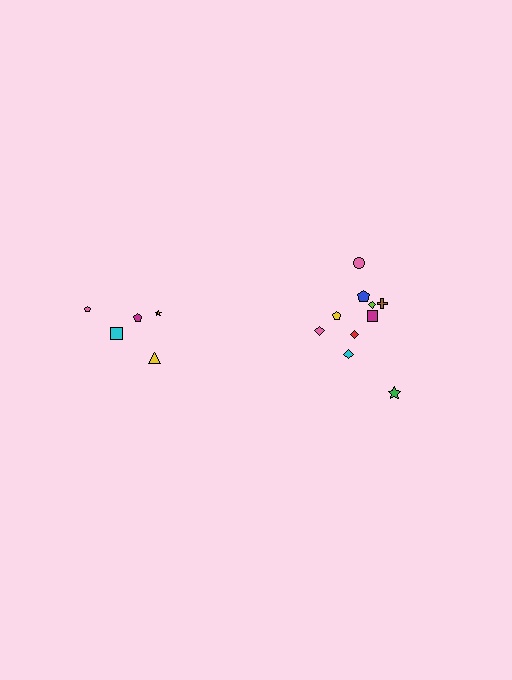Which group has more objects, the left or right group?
The right group.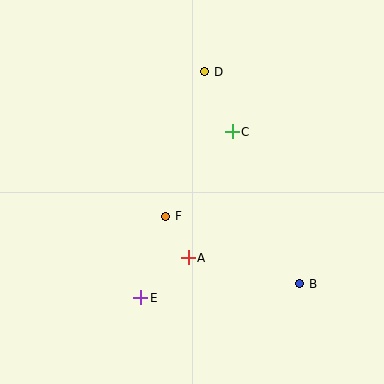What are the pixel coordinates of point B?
Point B is at (300, 284).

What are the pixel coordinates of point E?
Point E is at (141, 298).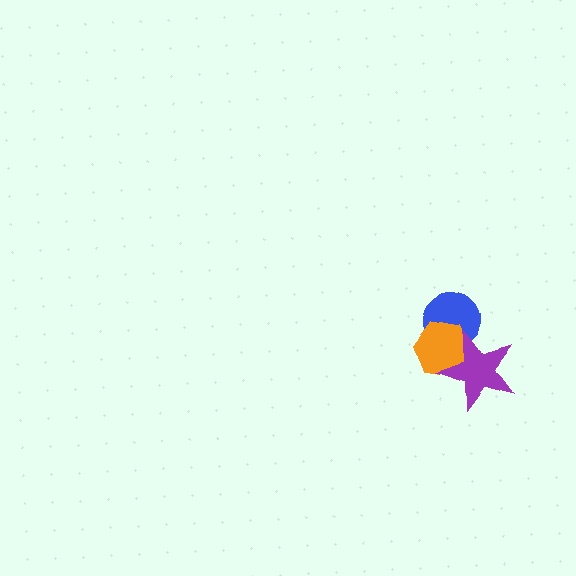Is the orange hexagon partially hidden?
Yes, it is partially covered by another shape.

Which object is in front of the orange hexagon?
The purple star is in front of the orange hexagon.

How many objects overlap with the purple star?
2 objects overlap with the purple star.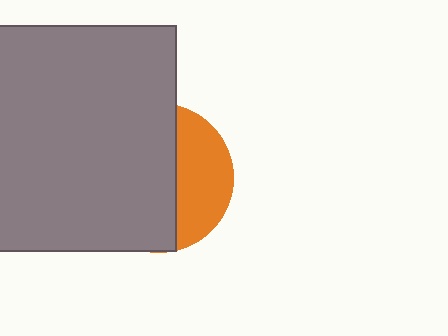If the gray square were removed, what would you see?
You would see the complete orange circle.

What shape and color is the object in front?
The object in front is a gray square.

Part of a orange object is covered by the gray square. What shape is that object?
It is a circle.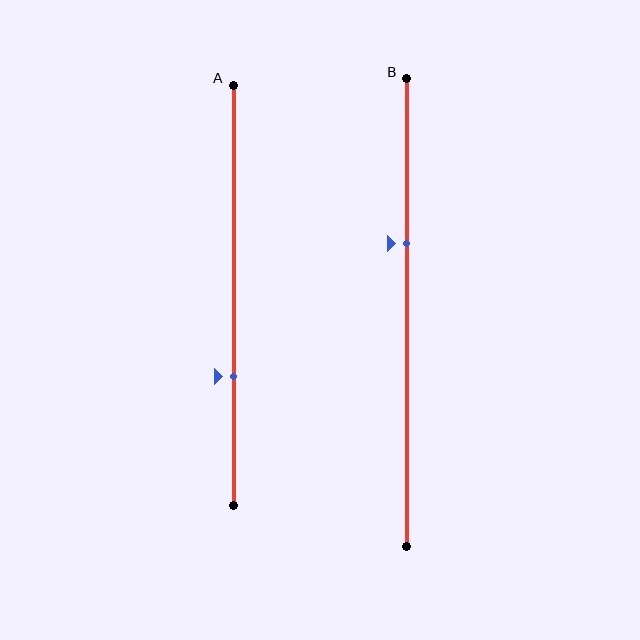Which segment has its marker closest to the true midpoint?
Segment B has its marker closest to the true midpoint.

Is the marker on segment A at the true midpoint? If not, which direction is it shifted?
No, the marker on segment A is shifted downward by about 19% of the segment length.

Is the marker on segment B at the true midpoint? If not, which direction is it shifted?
No, the marker on segment B is shifted upward by about 15% of the segment length.